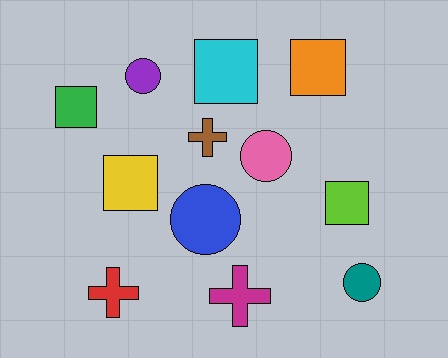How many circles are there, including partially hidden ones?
There are 4 circles.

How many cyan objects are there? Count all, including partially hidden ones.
There is 1 cyan object.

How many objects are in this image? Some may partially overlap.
There are 12 objects.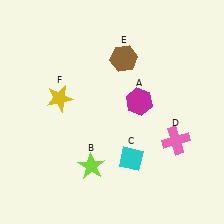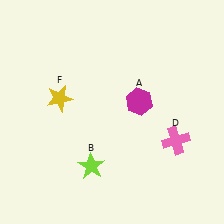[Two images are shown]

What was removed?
The brown hexagon (E), the cyan diamond (C) were removed in Image 2.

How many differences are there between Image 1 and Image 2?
There are 2 differences between the two images.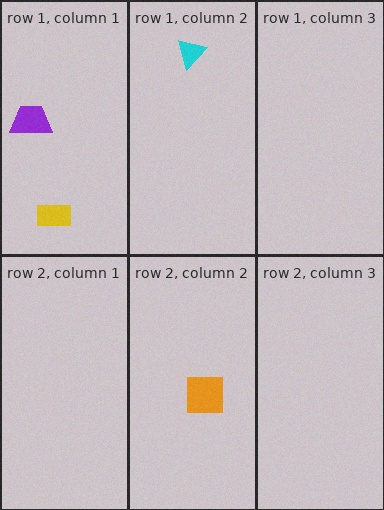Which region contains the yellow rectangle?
The row 1, column 1 region.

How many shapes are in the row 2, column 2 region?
1.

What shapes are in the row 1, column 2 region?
The cyan triangle.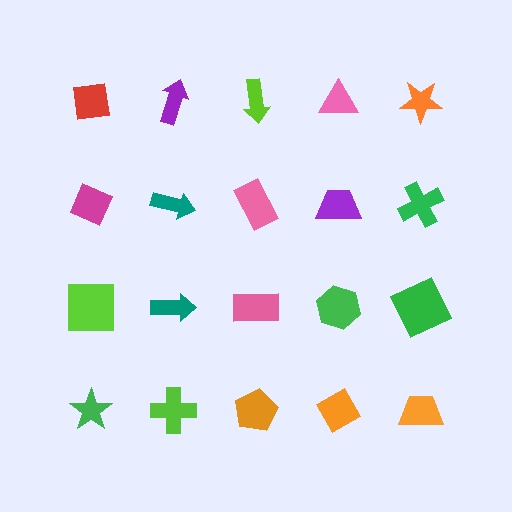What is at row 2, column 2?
A teal arrow.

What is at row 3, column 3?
A pink rectangle.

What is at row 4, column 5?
An orange trapezoid.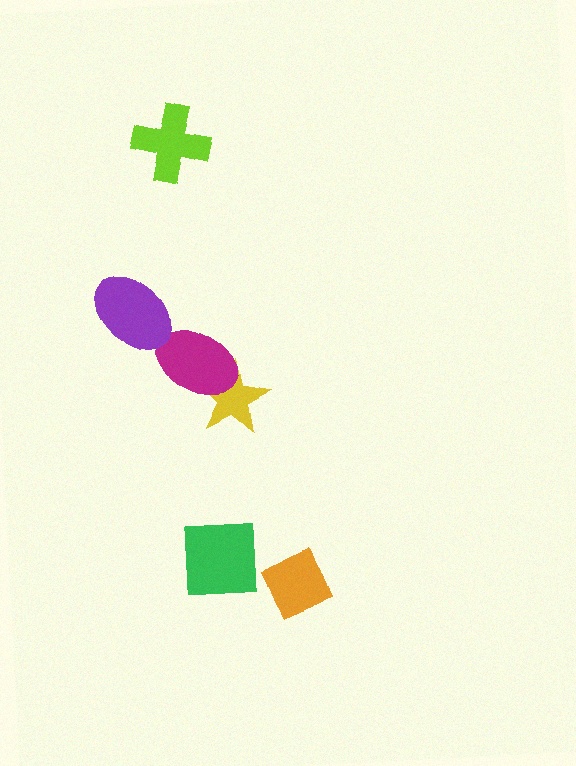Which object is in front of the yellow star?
The magenta ellipse is in front of the yellow star.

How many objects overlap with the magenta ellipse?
1 object overlaps with the magenta ellipse.